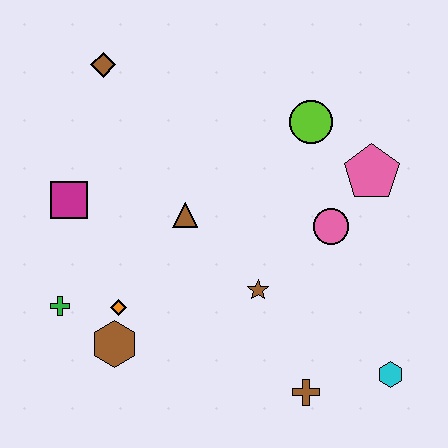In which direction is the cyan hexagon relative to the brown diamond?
The cyan hexagon is below the brown diamond.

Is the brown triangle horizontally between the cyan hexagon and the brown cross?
No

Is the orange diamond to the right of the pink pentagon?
No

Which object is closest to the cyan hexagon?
The brown cross is closest to the cyan hexagon.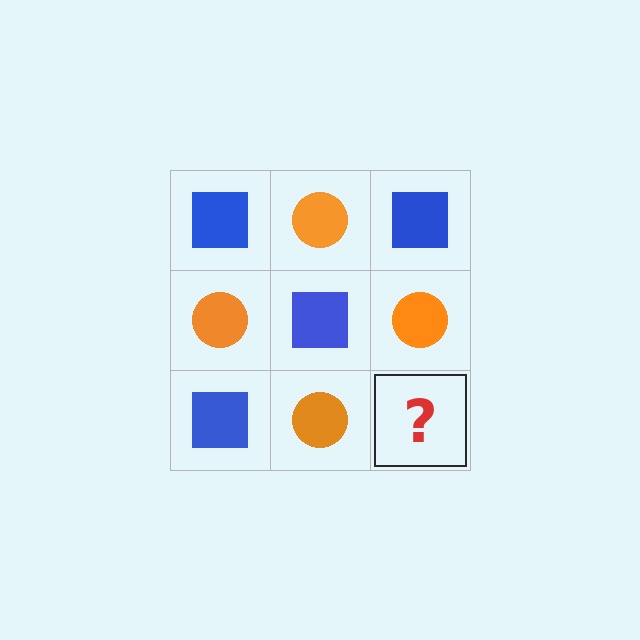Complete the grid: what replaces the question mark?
The question mark should be replaced with a blue square.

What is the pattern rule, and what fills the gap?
The rule is that it alternates blue square and orange circle in a checkerboard pattern. The gap should be filled with a blue square.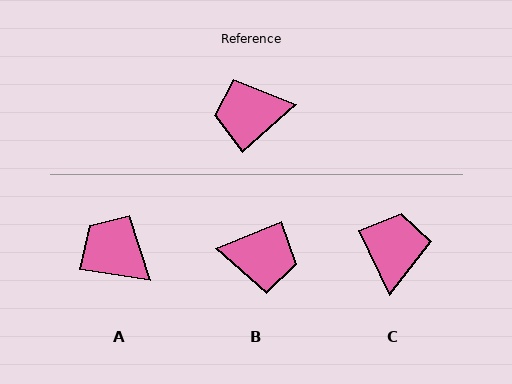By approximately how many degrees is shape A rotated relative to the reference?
Approximately 50 degrees clockwise.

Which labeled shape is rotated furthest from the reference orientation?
B, about 161 degrees away.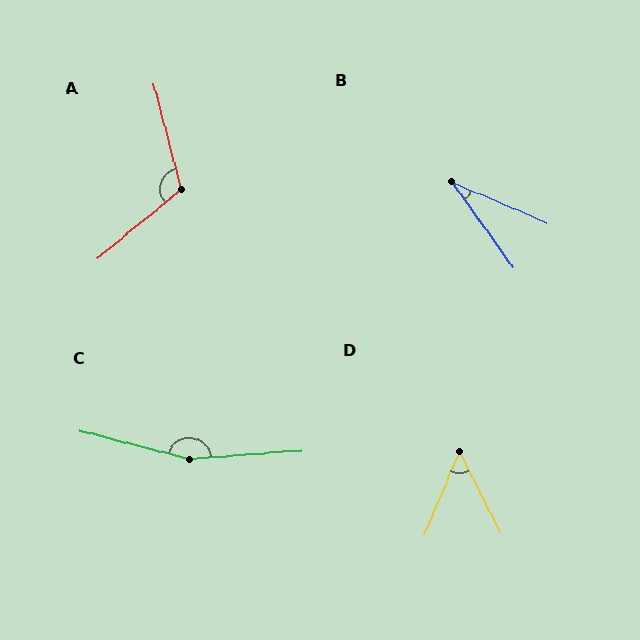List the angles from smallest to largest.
B (31°), D (50°), A (115°), C (161°).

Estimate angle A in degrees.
Approximately 115 degrees.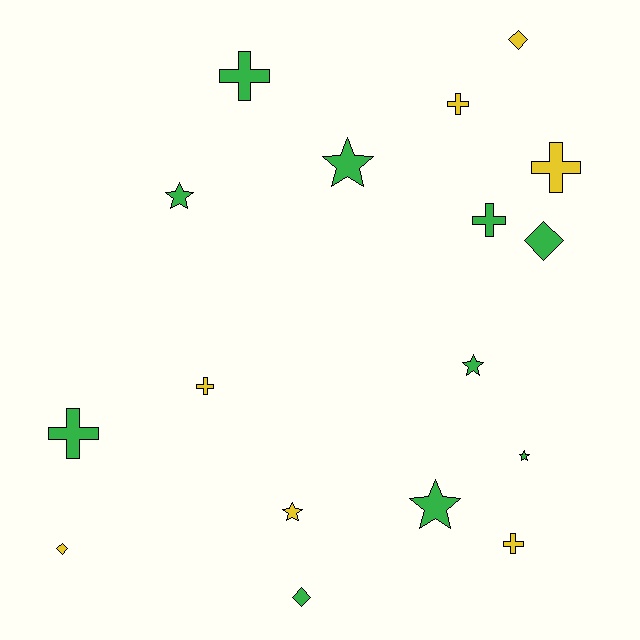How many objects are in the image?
There are 17 objects.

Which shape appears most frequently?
Cross, with 7 objects.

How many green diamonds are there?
There are 2 green diamonds.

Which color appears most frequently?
Green, with 10 objects.